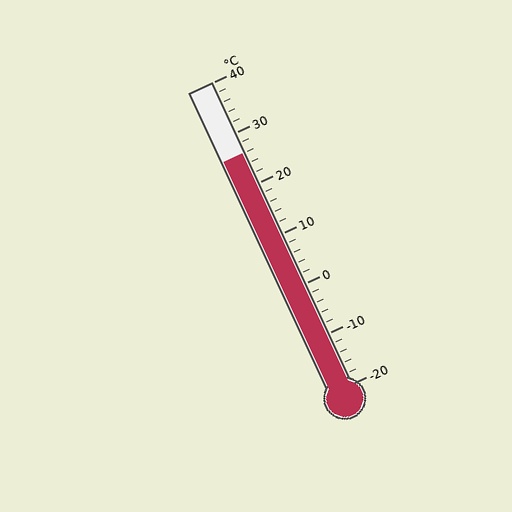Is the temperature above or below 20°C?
The temperature is above 20°C.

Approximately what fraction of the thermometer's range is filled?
The thermometer is filled to approximately 75% of its range.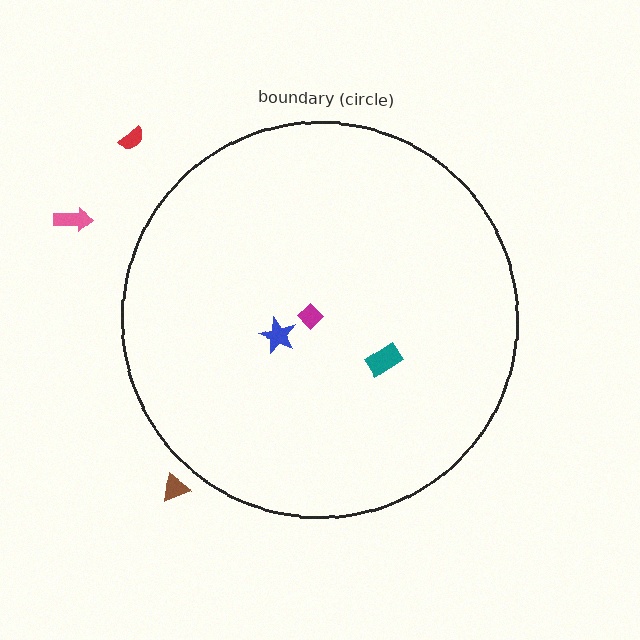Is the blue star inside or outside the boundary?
Inside.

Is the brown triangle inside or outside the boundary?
Outside.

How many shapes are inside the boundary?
3 inside, 3 outside.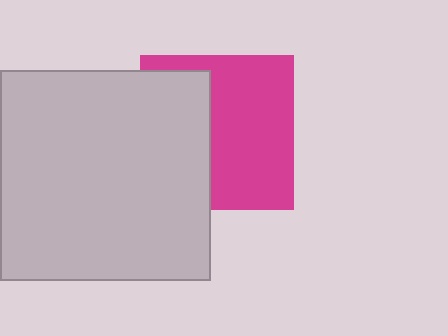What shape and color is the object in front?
The object in front is a light gray square.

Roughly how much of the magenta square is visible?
About half of it is visible (roughly 57%).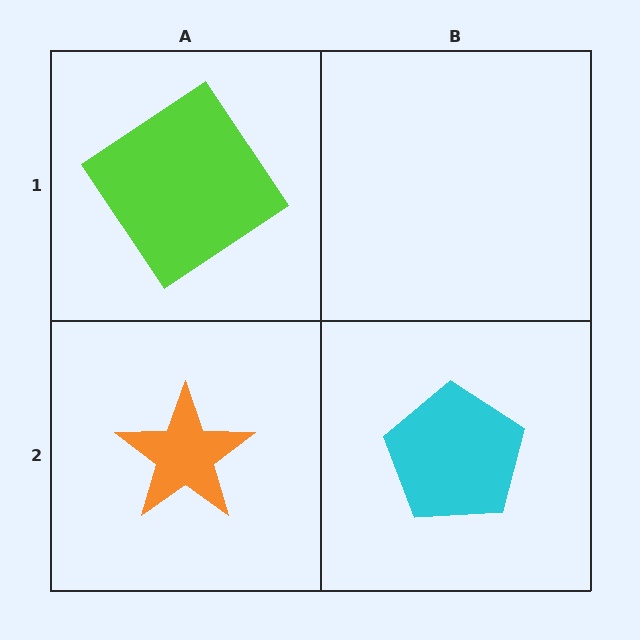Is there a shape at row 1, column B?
No, that cell is empty.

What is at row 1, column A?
A lime diamond.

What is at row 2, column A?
An orange star.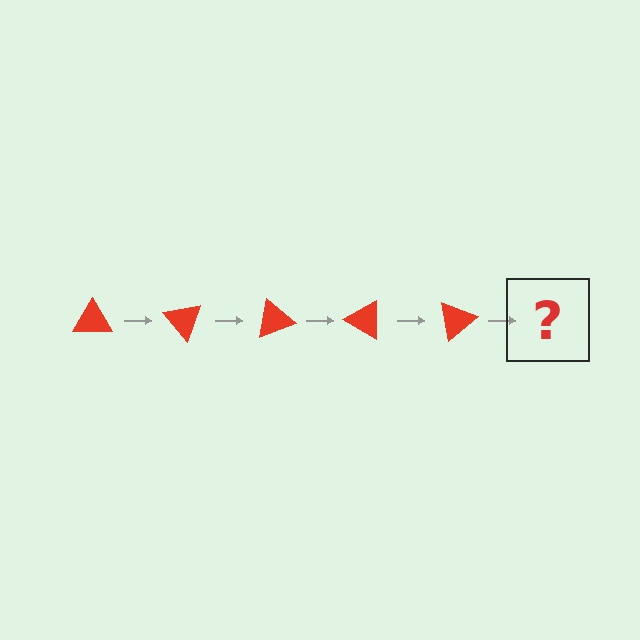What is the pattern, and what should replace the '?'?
The pattern is that the triangle rotates 50 degrees each step. The '?' should be a red triangle rotated 250 degrees.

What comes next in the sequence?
The next element should be a red triangle rotated 250 degrees.